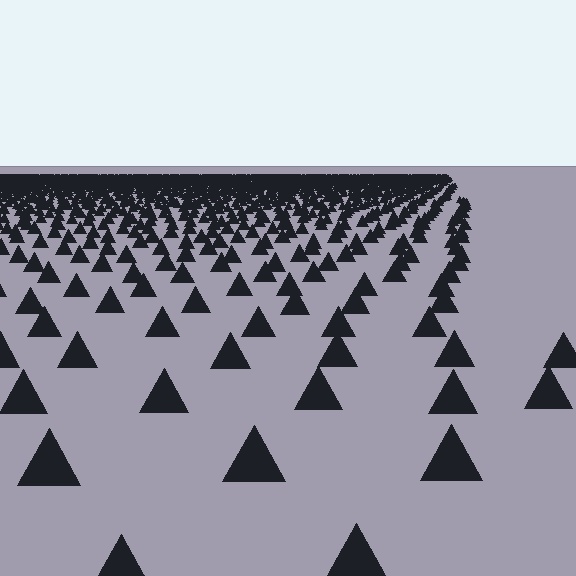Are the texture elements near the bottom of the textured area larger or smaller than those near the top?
Larger. Near the bottom, elements are closer to the viewer and appear at a bigger on-screen size.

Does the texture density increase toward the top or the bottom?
Density increases toward the top.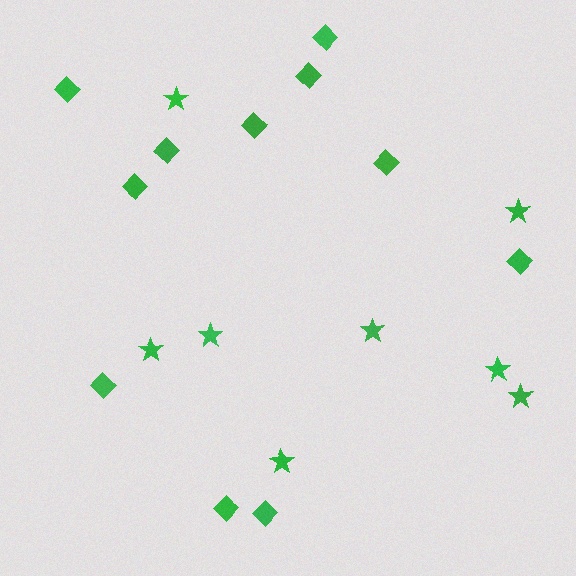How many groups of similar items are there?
There are 2 groups: one group of stars (8) and one group of diamonds (11).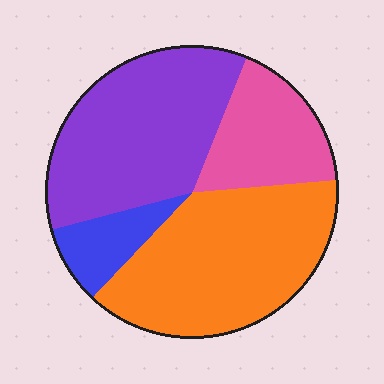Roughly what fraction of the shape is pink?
Pink covers 18% of the shape.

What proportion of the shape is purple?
Purple takes up about three eighths (3/8) of the shape.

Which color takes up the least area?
Blue, at roughly 10%.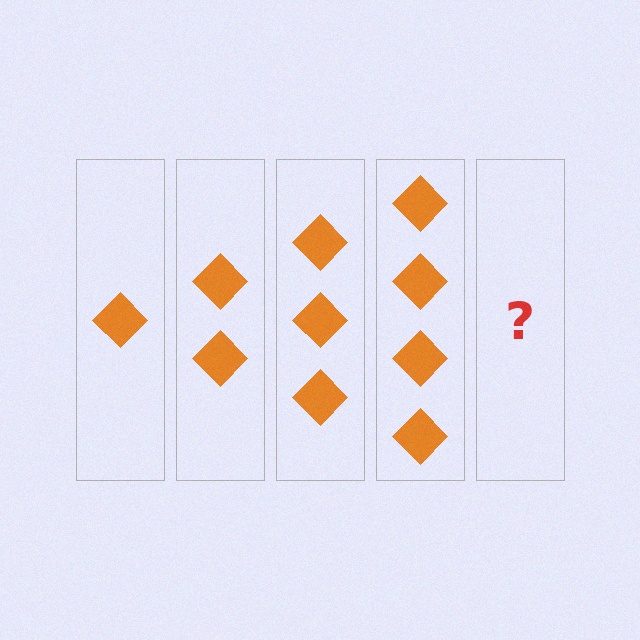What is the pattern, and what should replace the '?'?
The pattern is that each step adds one more diamond. The '?' should be 5 diamonds.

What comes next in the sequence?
The next element should be 5 diamonds.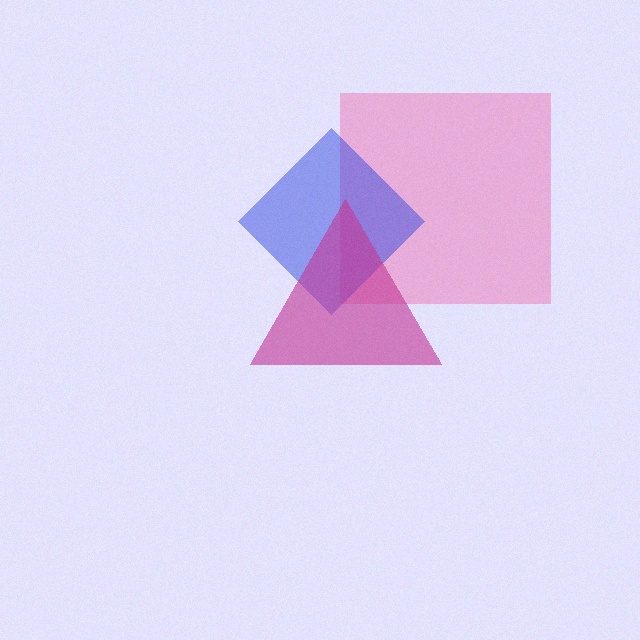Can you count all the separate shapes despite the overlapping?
Yes, there are 3 separate shapes.